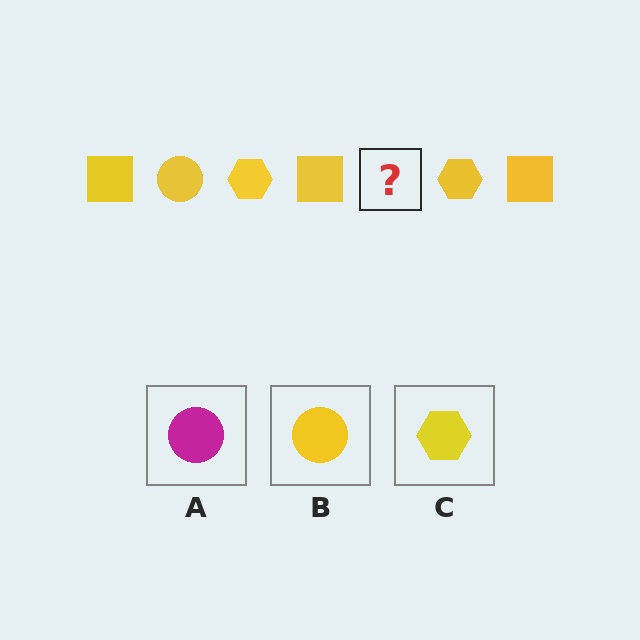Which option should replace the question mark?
Option B.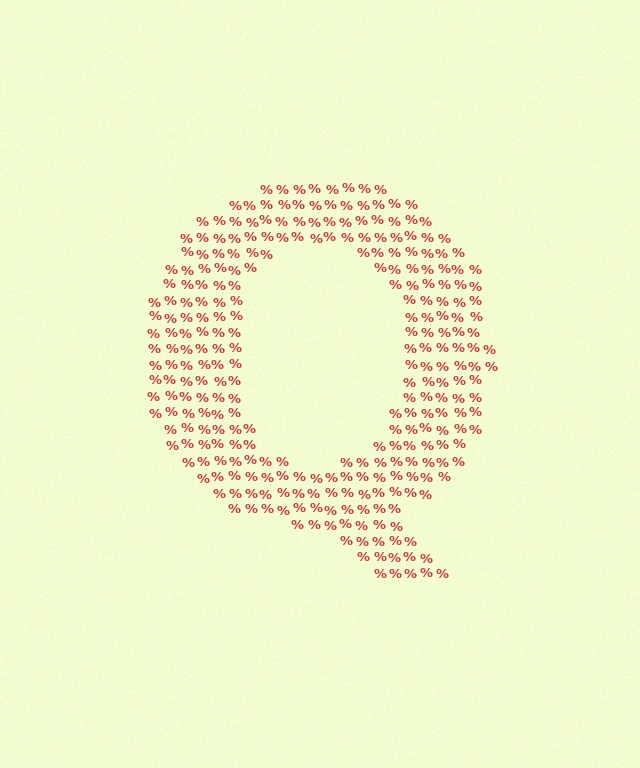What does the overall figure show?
The overall figure shows the letter Q.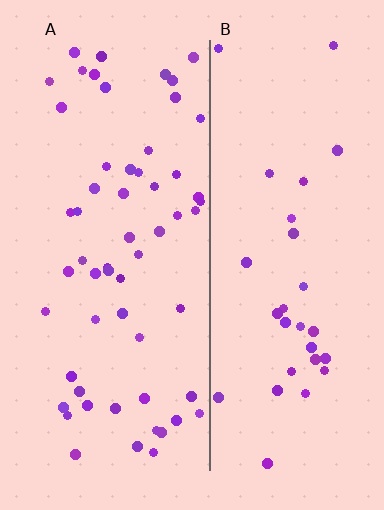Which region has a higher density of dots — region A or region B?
A (the left).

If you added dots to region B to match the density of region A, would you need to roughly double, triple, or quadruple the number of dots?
Approximately double.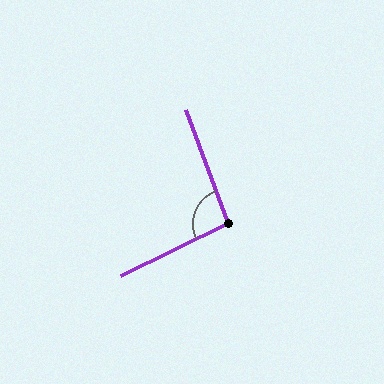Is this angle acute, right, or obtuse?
It is obtuse.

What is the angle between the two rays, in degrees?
Approximately 95 degrees.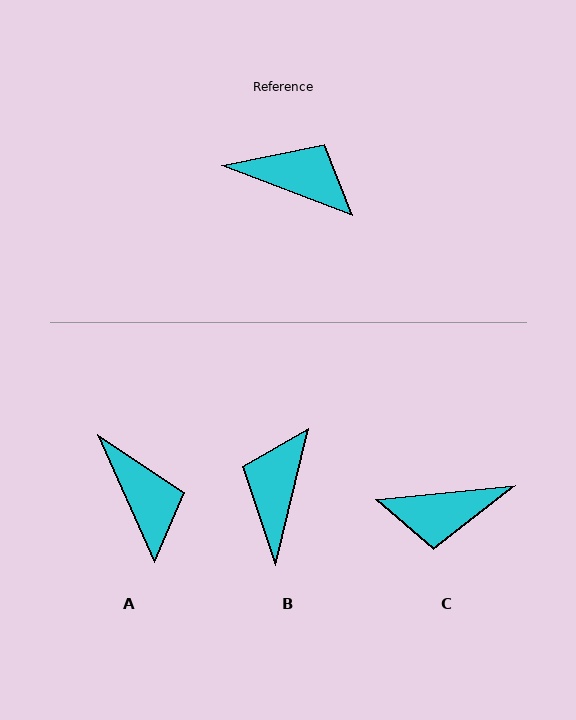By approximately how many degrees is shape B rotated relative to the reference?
Approximately 98 degrees counter-clockwise.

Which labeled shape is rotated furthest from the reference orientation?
C, about 153 degrees away.